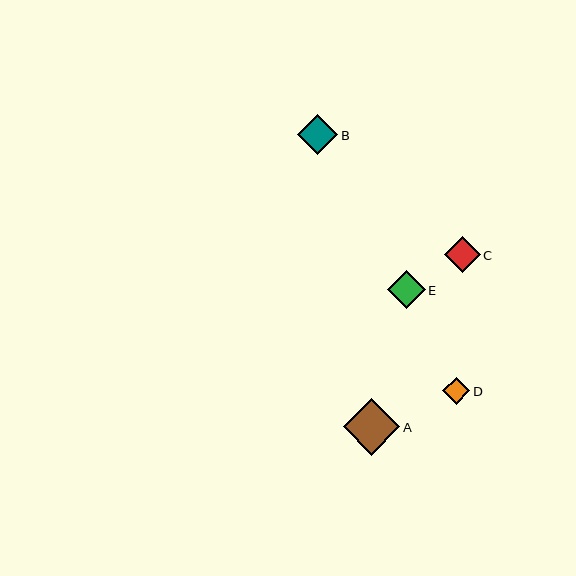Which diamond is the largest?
Diamond A is the largest with a size of approximately 57 pixels.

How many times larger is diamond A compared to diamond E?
Diamond A is approximately 1.5 times the size of diamond E.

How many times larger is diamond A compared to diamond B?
Diamond A is approximately 1.4 times the size of diamond B.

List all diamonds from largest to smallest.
From largest to smallest: A, B, E, C, D.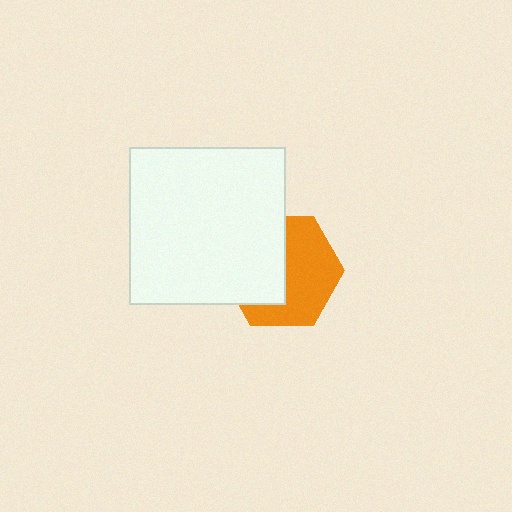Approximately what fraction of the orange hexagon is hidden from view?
Roughly 46% of the orange hexagon is hidden behind the white square.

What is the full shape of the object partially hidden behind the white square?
The partially hidden object is an orange hexagon.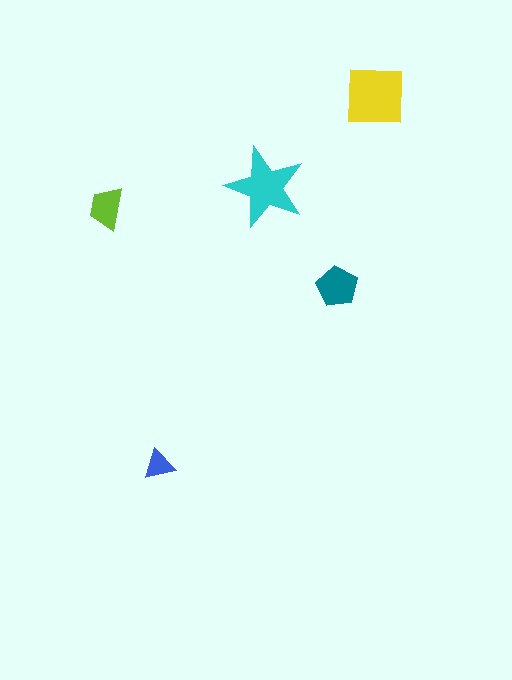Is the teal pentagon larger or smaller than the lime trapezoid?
Larger.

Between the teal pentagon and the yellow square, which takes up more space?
The yellow square.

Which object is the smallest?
The blue triangle.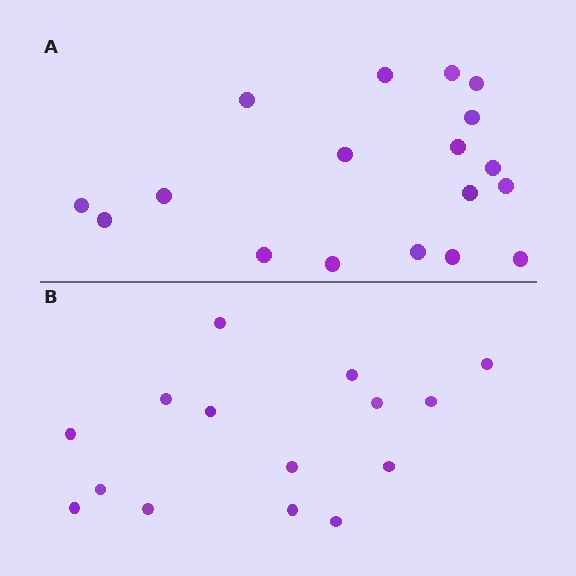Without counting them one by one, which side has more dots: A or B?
Region A (the top region) has more dots.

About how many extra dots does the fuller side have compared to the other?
Region A has just a few more — roughly 2 or 3 more dots than region B.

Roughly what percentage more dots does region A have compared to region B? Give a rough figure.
About 20% more.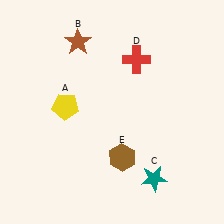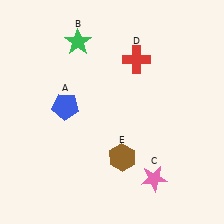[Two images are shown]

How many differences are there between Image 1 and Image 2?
There are 3 differences between the two images.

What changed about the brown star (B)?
In Image 1, B is brown. In Image 2, it changed to green.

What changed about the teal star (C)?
In Image 1, C is teal. In Image 2, it changed to pink.